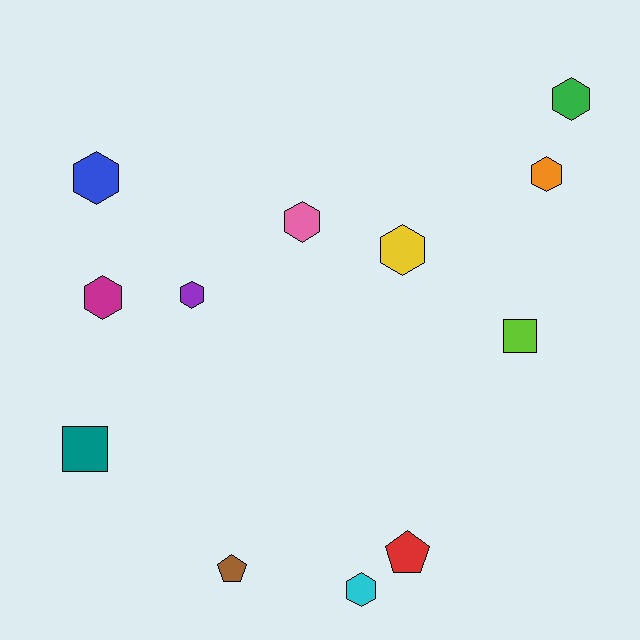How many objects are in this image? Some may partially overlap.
There are 12 objects.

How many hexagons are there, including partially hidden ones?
There are 8 hexagons.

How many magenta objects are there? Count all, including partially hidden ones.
There is 1 magenta object.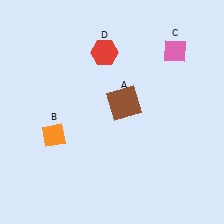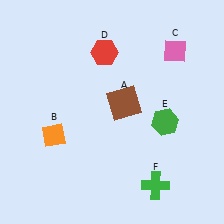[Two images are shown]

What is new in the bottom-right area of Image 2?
A green cross (F) was added in the bottom-right area of Image 2.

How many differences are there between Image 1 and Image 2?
There are 2 differences between the two images.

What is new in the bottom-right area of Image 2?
A green hexagon (E) was added in the bottom-right area of Image 2.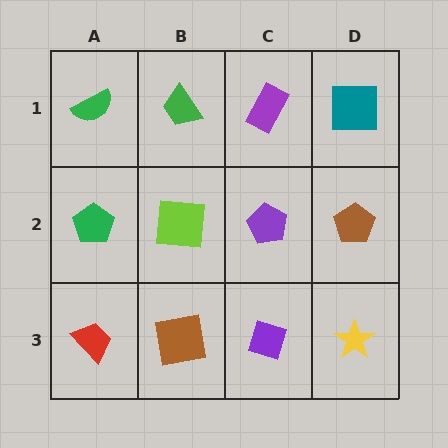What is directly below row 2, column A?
A red trapezoid.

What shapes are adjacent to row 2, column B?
A green trapezoid (row 1, column B), a brown square (row 3, column B), a green pentagon (row 2, column A), a purple pentagon (row 2, column C).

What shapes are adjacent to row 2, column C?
A purple rectangle (row 1, column C), a purple diamond (row 3, column C), a lime square (row 2, column B), a brown pentagon (row 2, column D).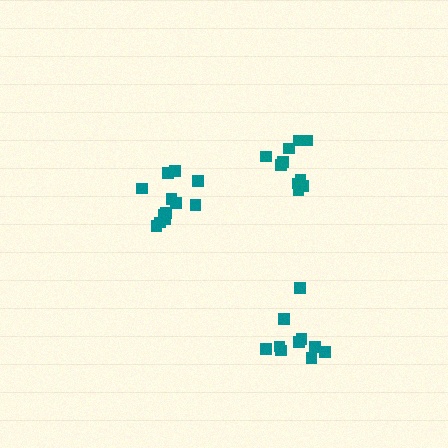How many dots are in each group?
Group 1: 10 dots, Group 2: 10 dots, Group 3: 12 dots (32 total).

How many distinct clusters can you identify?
There are 3 distinct clusters.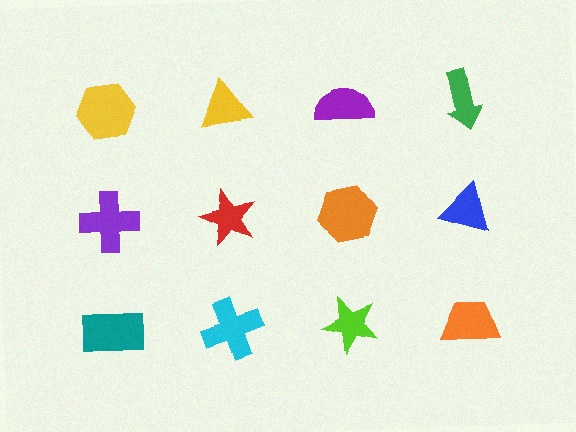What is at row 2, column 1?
A purple cross.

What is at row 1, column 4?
A green arrow.